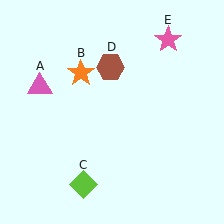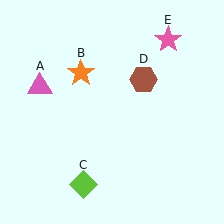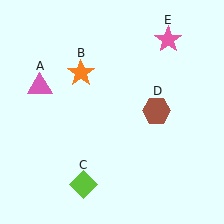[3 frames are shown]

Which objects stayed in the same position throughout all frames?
Pink triangle (object A) and orange star (object B) and lime diamond (object C) and pink star (object E) remained stationary.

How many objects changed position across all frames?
1 object changed position: brown hexagon (object D).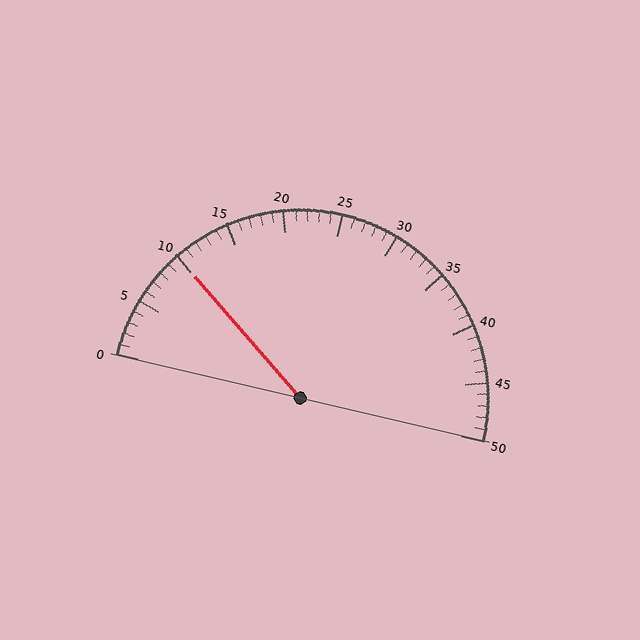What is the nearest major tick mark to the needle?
The nearest major tick mark is 10.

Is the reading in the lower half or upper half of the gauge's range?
The reading is in the lower half of the range (0 to 50).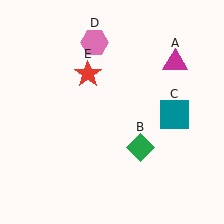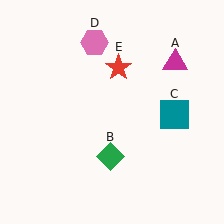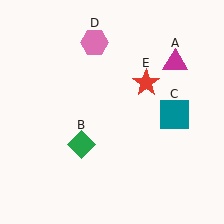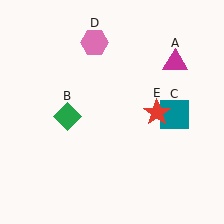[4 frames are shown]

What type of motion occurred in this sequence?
The green diamond (object B), red star (object E) rotated clockwise around the center of the scene.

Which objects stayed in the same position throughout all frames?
Magenta triangle (object A) and teal square (object C) and pink hexagon (object D) remained stationary.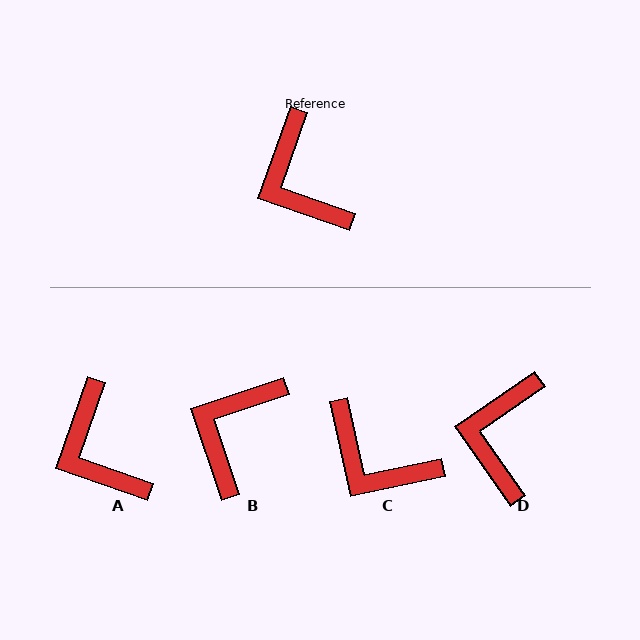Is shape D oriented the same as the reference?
No, it is off by about 36 degrees.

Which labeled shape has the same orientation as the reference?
A.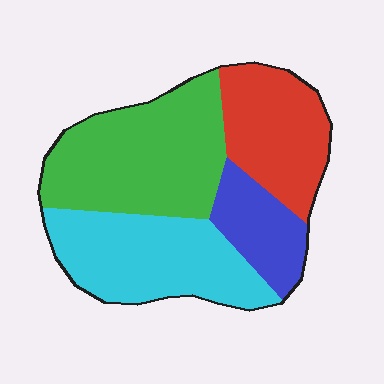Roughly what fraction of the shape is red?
Red takes up about one fifth (1/5) of the shape.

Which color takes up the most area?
Green, at roughly 35%.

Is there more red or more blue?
Red.